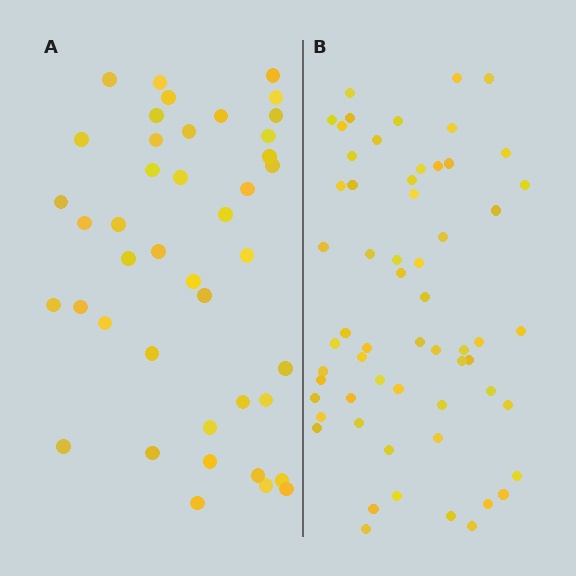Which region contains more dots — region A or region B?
Region B (the right region) has more dots.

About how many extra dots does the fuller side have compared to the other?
Region B has approximately 20 more dots than region A.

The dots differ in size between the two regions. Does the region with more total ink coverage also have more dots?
No. Region A has more total ink coverage because its dots are larger, but region B actually contains more individual dots. Total area can be misleading — the number of items is what matters here.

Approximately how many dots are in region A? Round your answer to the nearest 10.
About 40 dots. (The exact count is 42, which rounds to 40.)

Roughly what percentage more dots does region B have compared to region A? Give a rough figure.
About 45% more.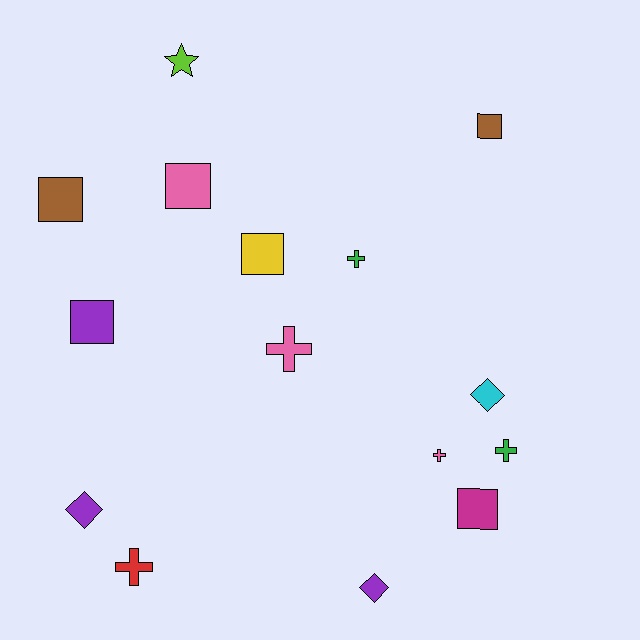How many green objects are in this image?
There are 2 green objects.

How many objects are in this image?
There are 15 objects.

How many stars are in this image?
There is 1 star.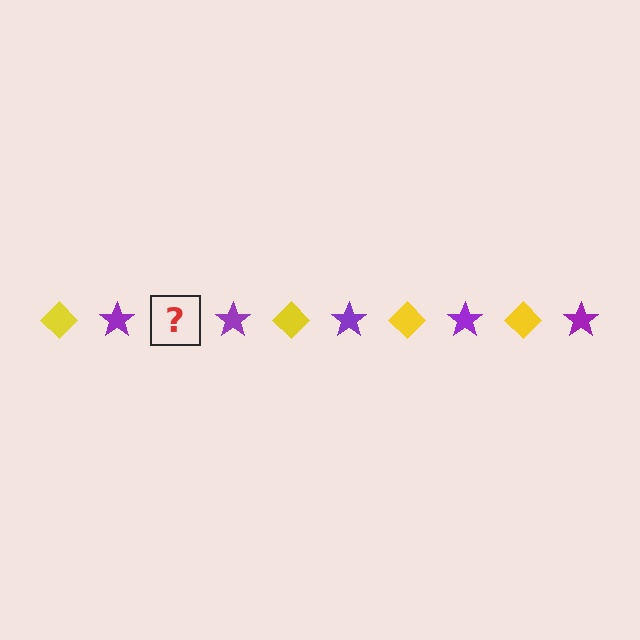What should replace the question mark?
The question mark should be replaced with a yellow diamond.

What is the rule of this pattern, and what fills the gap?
The rule is that the pattern alternates between yellow diamond and purple star. The gap should be filled with a yellow diamond.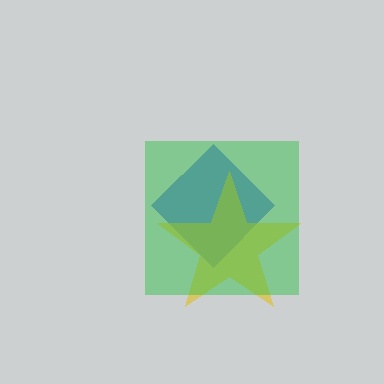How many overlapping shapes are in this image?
There are 3 overlapping shapes in the image.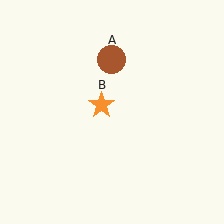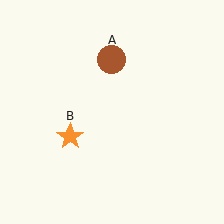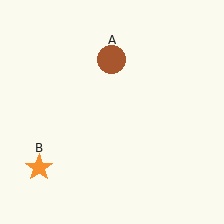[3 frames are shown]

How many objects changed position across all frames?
1 object changed position: orange star (object B).